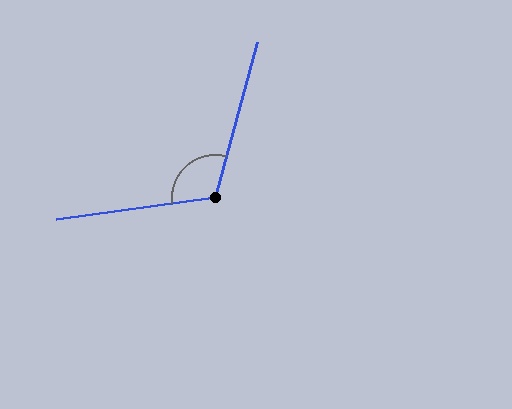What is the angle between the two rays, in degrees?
Approximately 113 degrees.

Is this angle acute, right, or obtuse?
It is obtuse.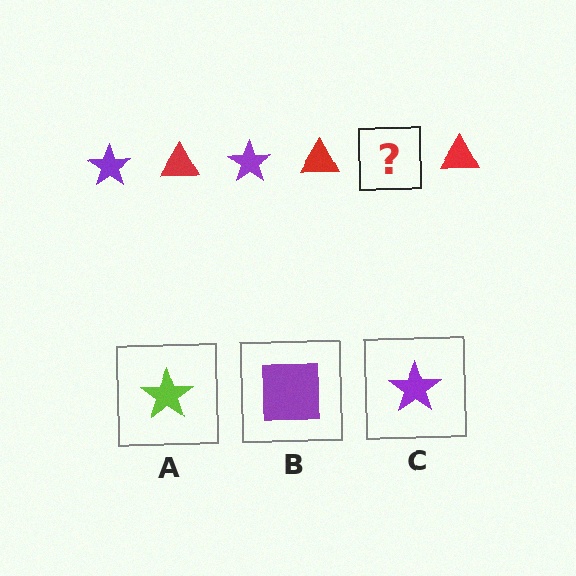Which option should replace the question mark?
Option C.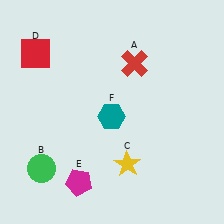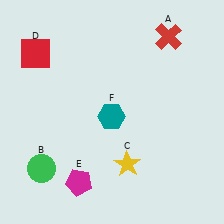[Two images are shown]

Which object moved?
The red cross (A) moved right.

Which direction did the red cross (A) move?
The red cross (A) moved right.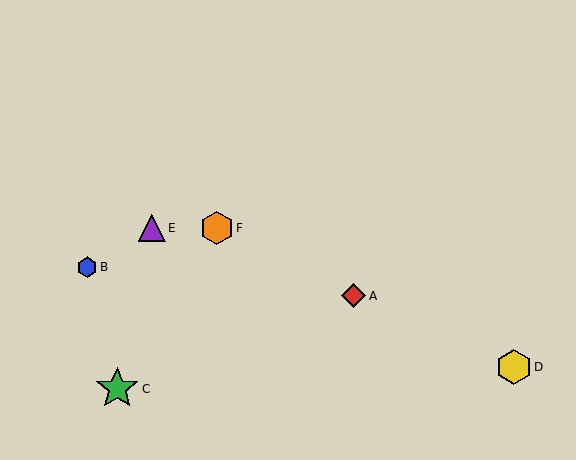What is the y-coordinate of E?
Object E is at y≈228.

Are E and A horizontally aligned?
No, E is at y≈228 and A is at y≈296.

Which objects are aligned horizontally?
Objects E, F are aligned horizontally.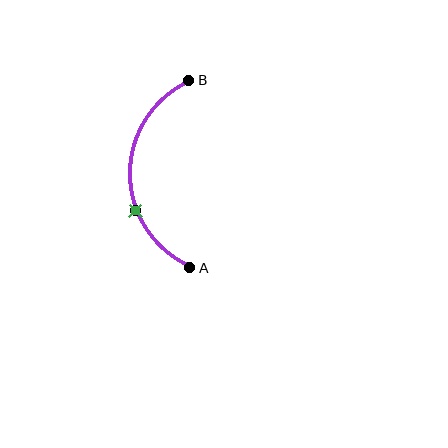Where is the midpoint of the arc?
The arc midpoint is the point on the curve farthest from the straight line joining A and B. It sits to the left of that line.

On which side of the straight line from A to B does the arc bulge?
The arc bulges to the left of the straight line connecting A and B.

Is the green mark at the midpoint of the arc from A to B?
No. The green mark lies on the arc but is closer to endpoint A. The arc midpoint would be at the point on the curve equidistant along the arc from both A and B.